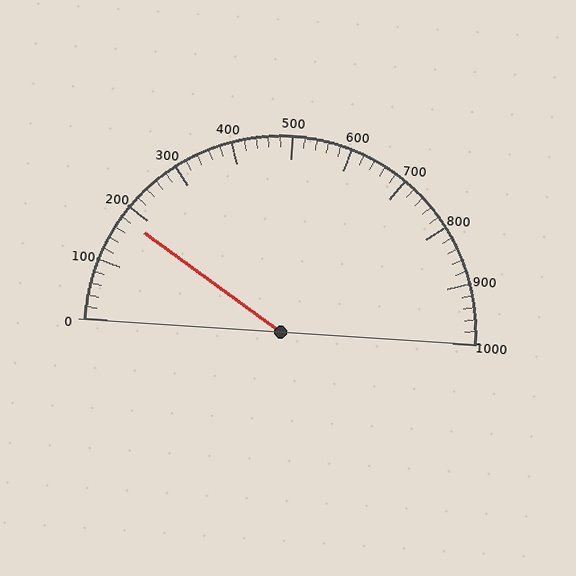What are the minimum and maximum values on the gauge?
The gauge ranges from 0 to 1000.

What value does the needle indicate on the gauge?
The needle indicates approximately 180.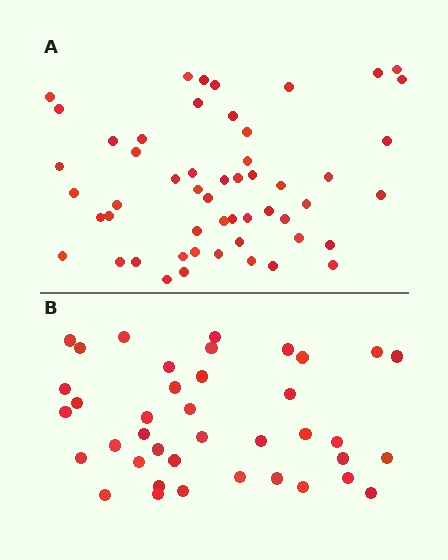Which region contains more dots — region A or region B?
Region A (the top region) has more dots.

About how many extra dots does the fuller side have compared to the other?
Region A has approximately 15 more dots than region B.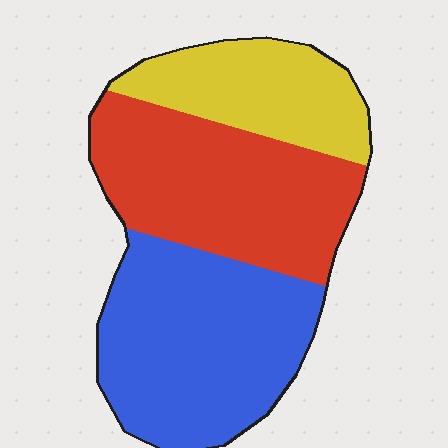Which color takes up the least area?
Yellow, at roughly 20%.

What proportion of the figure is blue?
Blue takes up about two fifths (2/5) of the figure.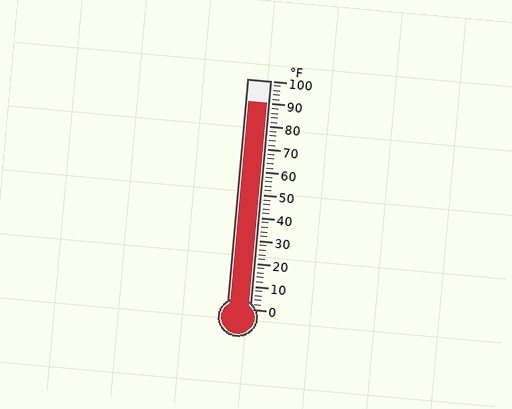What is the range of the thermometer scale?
The thermometer scale ranges from 0°F to 100°F.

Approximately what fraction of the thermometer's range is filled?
The thermometer is filled to approximately 90% of its range.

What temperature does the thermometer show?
The thermometer shows approximately 90°F.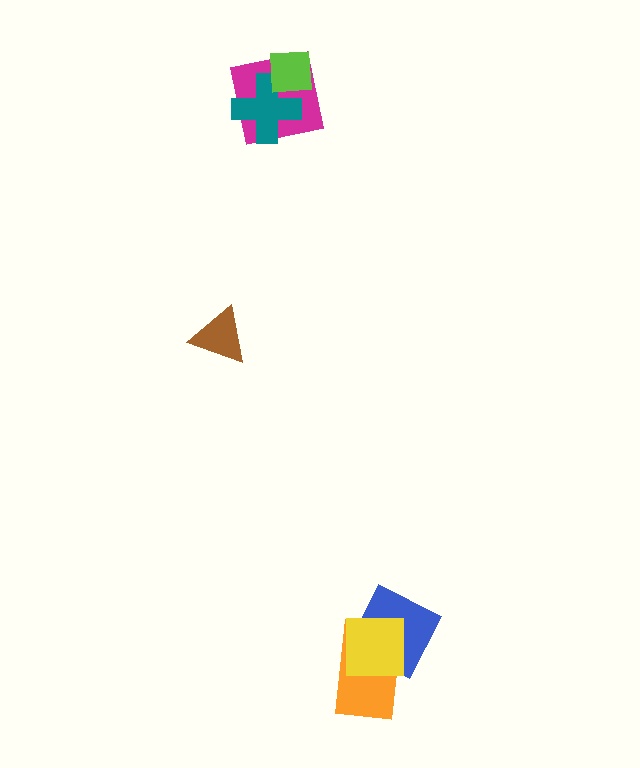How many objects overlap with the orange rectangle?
2 objects overlap with the orange rectangle.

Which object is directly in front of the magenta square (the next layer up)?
The teal cross is directly in front of the magenta square.